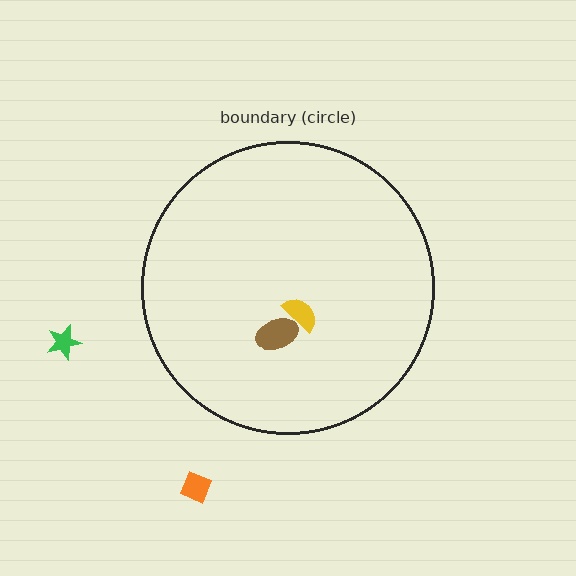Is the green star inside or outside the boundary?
Outside.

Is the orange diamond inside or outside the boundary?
Outside.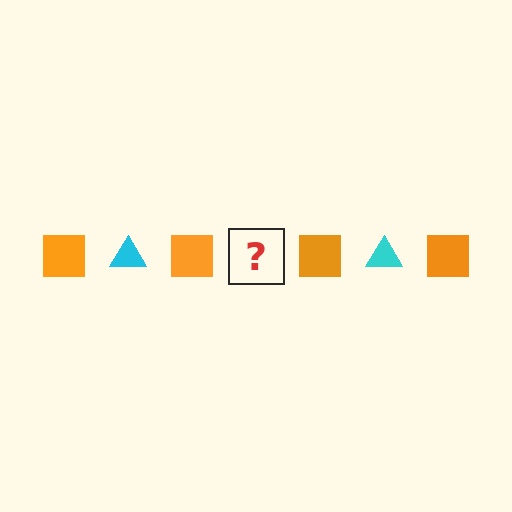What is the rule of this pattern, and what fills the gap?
The rule is that the pattern alternates between orange square and cyan triangle. The gap should be filled with a cyan triangle.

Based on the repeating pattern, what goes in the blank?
The blank should be a cyan triangle.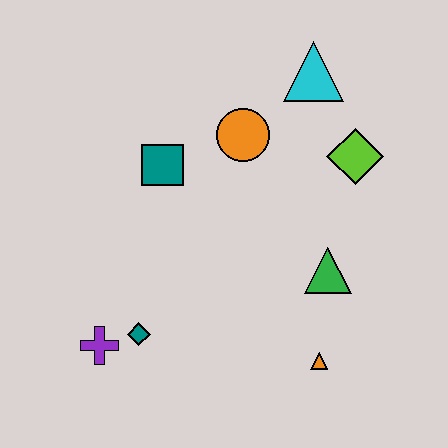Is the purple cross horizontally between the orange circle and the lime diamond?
No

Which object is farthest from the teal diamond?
The cyan triangle is farthest from the teal diamond.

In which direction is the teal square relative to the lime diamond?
The teal square is to the left of the lime diamond.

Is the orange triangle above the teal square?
No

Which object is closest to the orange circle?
The teal square is closest to the orange circle.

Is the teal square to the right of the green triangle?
No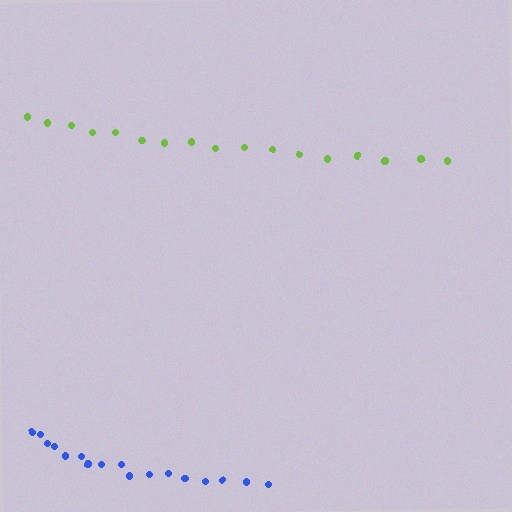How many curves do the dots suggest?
There are 2 distinct paths.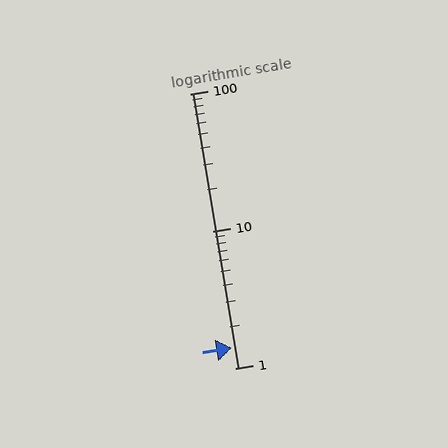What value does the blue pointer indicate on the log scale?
The pointer indicates approximately 1.4.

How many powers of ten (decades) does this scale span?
The scale spans 2 decades, from 1 to 100.